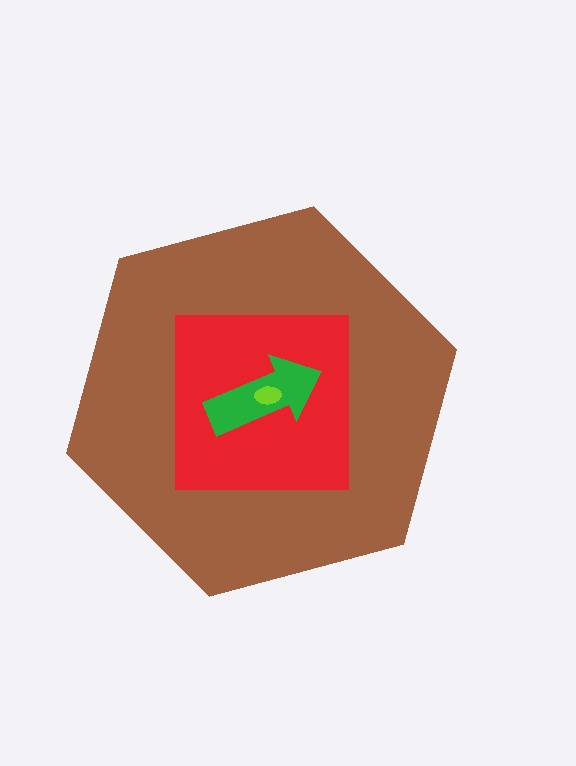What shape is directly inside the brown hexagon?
The red square.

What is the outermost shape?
The brown hexagon.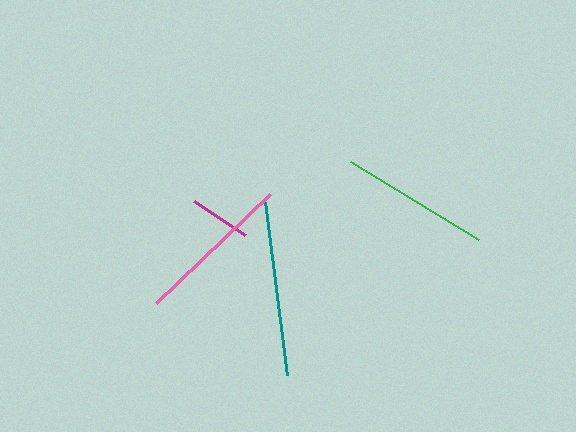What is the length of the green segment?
The green segment is approximately 150 pixels long.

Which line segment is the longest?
The teal line is the longest at approximately 175 pixels.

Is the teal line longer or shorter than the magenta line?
The teal line is longer than the magenta line.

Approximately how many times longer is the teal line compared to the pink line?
The teal line is approximately 1.1 times the length of the pink line.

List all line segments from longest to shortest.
From longest to shortest: teal, pink, green, magenta.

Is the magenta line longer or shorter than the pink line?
The pink line is longer than the magenta line.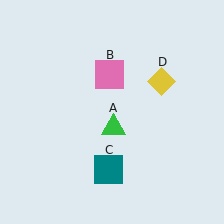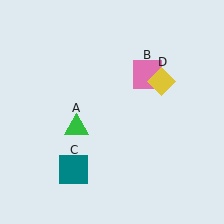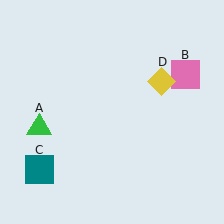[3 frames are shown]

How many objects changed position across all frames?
3 objects changed position: green triangle (object A), pink square (object B), teal square (object C).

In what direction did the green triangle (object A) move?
The green triangle (object A) moved left.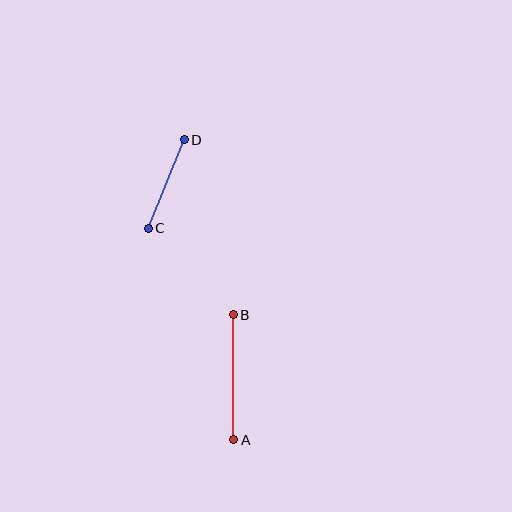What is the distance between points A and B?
The distance is approximately 125 pixels.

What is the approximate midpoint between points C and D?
The midpoint is at approximately (166, 184) pixels.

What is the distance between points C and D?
The distance is approximately 96 pixels.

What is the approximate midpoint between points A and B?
The midpoint is at approximately (233, 377) pixels.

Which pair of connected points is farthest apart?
Points A and B are farthest apart.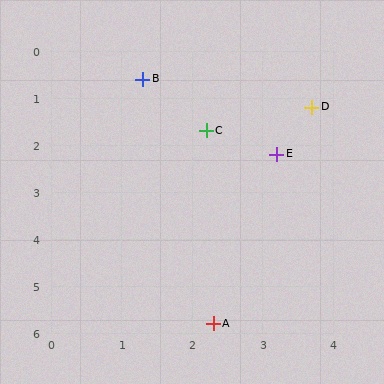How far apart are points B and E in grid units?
Points B and E are about 2.5 grid units apart.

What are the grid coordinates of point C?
Point C is at approximately (2.2, 1.7).